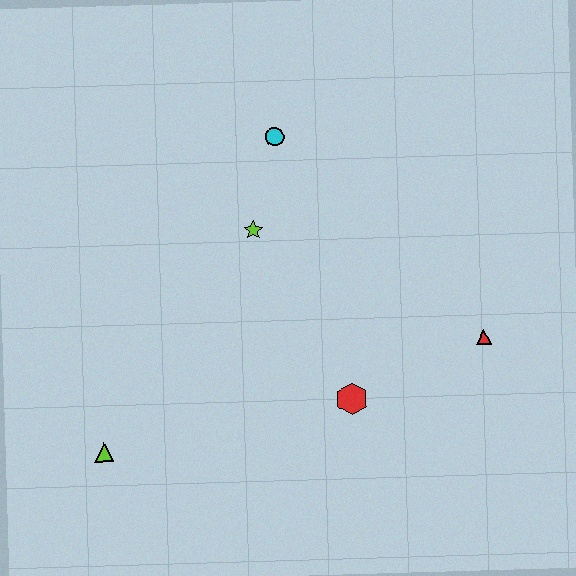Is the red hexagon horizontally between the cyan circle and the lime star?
No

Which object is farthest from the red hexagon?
The cyan circle is farthest from the red hexagon.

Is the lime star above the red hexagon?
Yes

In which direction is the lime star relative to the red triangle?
The lime star is to the left of the red triangle.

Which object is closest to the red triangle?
The red hexagon is closest to the red triangle.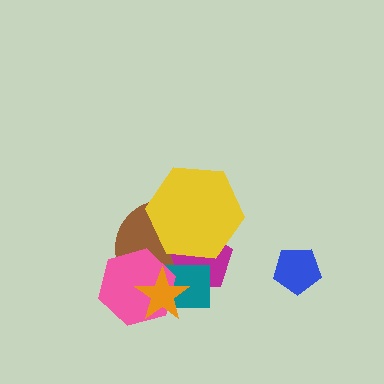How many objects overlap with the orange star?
4 objects overlap with the orange star.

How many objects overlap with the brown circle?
5 objects overlap with the brown circle.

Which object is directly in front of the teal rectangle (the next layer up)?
The pink hexagon is directly in front of the teal rectangle.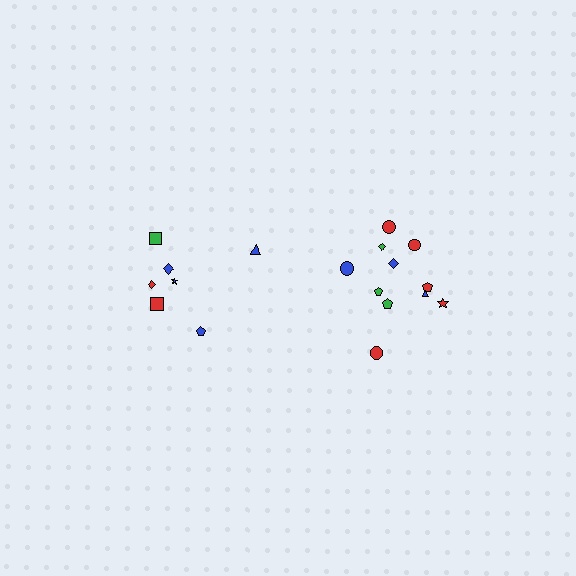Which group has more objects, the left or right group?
The right group.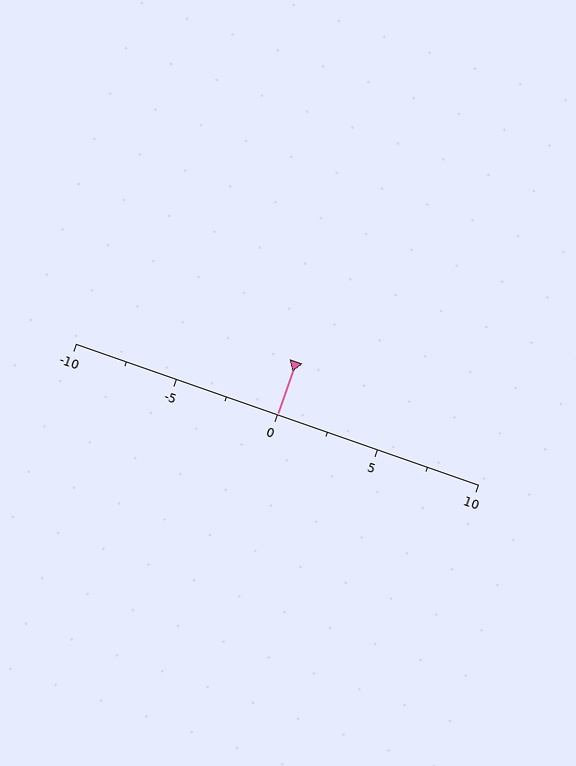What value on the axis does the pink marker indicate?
The marker indicates approximately 0.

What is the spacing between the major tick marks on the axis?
The major ticks are spaced 5 apart.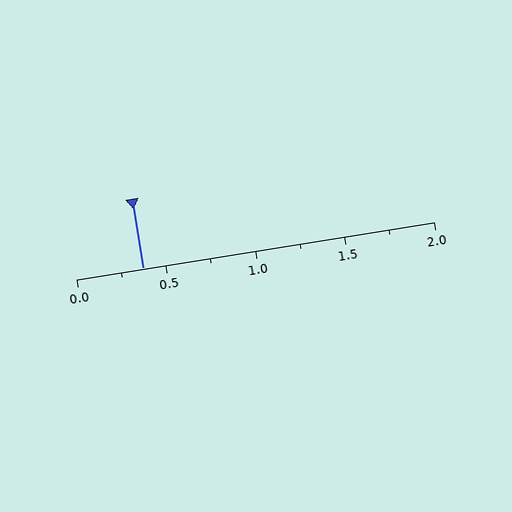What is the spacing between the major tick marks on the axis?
The major ticks are spaced 0.5 apart.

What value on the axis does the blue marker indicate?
The marker indicates approximately 0.38.